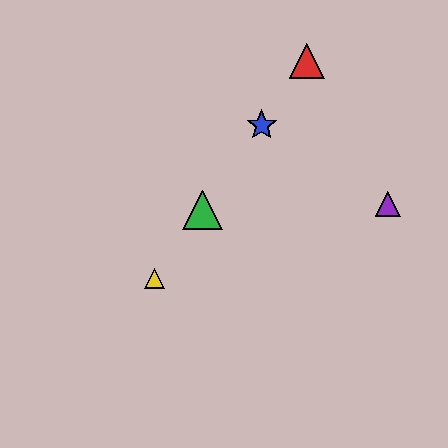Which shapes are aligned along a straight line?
The red triangle, the blue star, the green triangle, the yellow triangle are aligned along a straight line.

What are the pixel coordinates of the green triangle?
The green triangle is at (202, 210).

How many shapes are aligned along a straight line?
4 shapes (the red triangle, the blue star, the green triangle, the yellow triangle) are aligned along a straight line.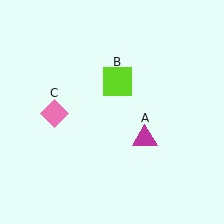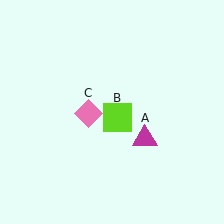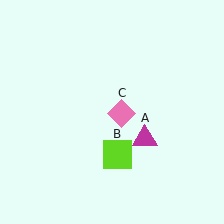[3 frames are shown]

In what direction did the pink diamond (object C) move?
The pink diamond (object C) moved right.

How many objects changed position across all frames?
2 objects changed position: lime square (object B), pink diamond (object C).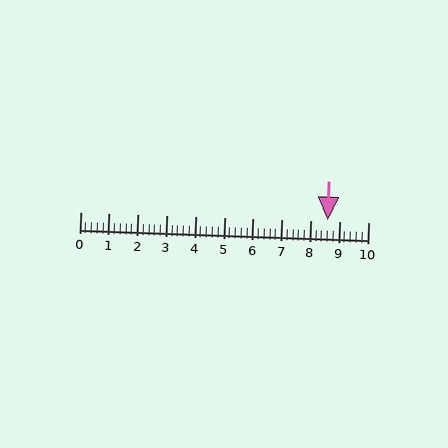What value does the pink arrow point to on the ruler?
The pink arrow points to approximately 8.6.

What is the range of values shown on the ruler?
The ruler shows values from 0 to 10.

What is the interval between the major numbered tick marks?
The major tick marks are spaced 1 units apart.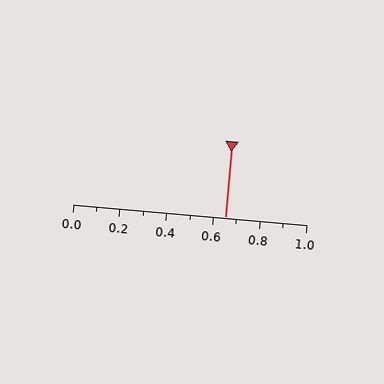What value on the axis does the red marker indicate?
The marker indicates approximately 0.65.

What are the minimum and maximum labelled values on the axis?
The axis runs from 0.0 to 1.0.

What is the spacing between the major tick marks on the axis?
The major ticks are spaced 0.2 apart.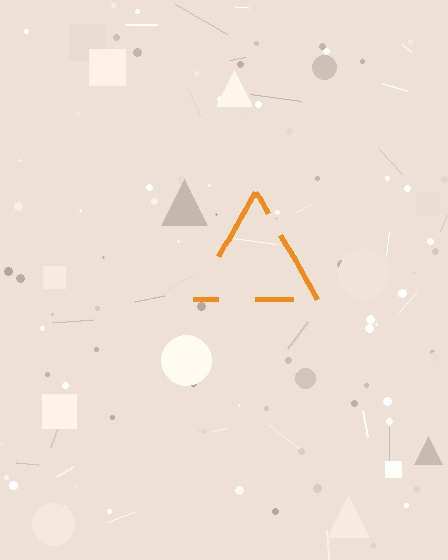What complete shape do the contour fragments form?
The contour fragments form a triangle.